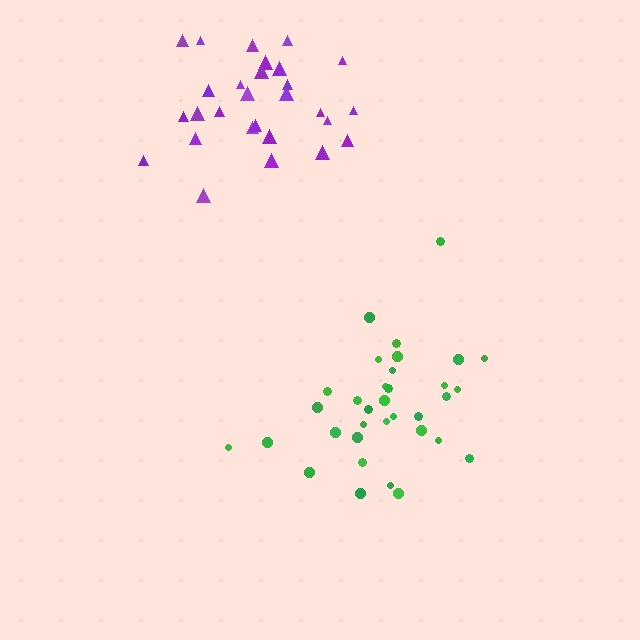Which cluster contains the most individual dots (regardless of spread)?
Green (34).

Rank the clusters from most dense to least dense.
green, purple.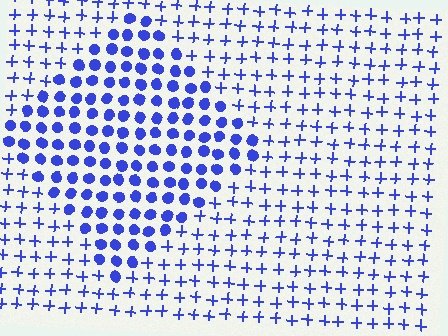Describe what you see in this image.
The image is filled with small blue elements arranged in a uniform grid. A diamond-shaped region contains circles, while the surrounding area contains plus signs. The boundary is defined purely by the change in element shape.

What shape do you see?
I see a diamond.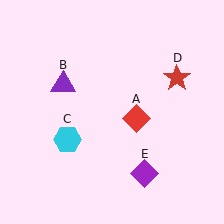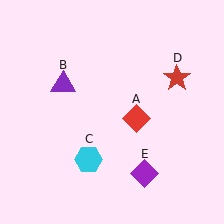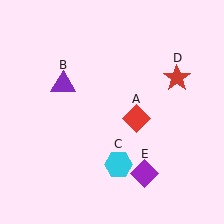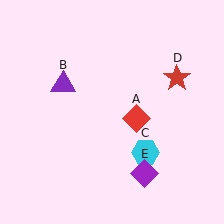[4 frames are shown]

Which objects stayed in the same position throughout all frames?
Red diamond (object A) and purple triangle (object B) and red star (object D) and purple diamond (object E) remained stationary.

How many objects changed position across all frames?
1 object changed position: cyan hexagon (object C).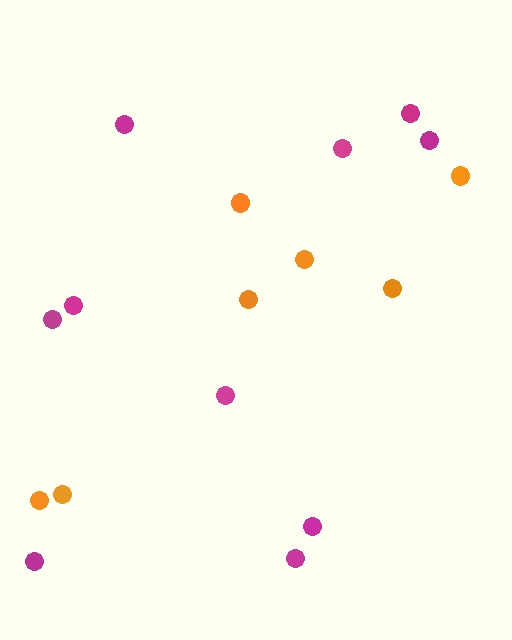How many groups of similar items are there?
There are 2 groups: one group of magenta circles (10) and one group of orange circles (7).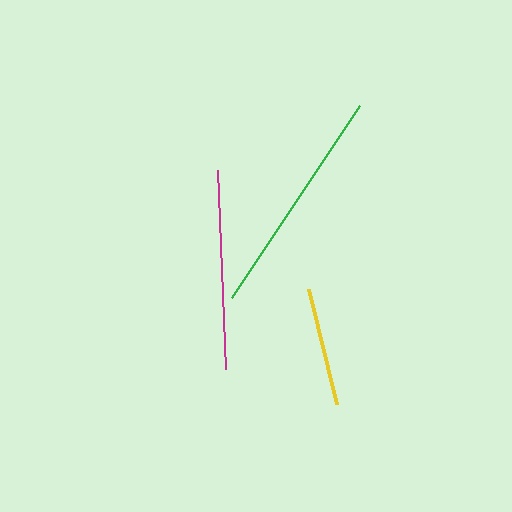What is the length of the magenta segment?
The magenta segment is approximately 199 pixels long.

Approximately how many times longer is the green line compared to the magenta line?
The green line is approximately 1.2 times the length of the magenta line.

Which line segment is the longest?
The green line is the longest at approximately 231 pixels.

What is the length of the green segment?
The green segment is approximately 231 pixels long.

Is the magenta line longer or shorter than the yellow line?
The magenta line is longer than the yellow line.